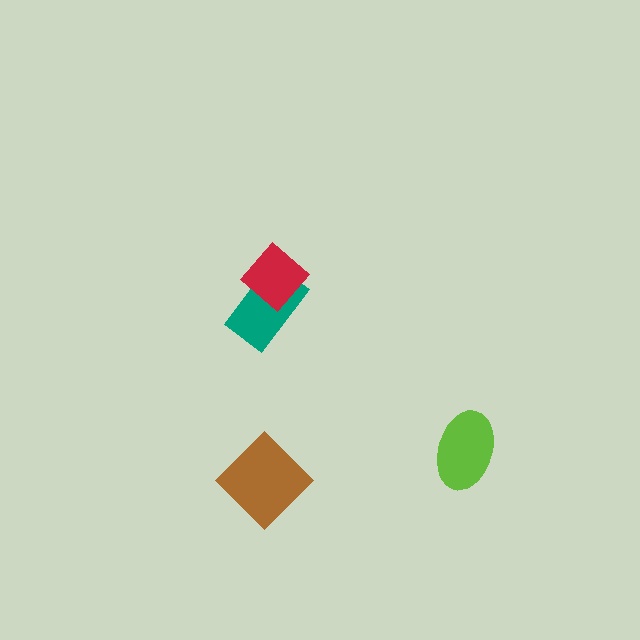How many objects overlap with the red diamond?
1 object overlaps with the red diamond.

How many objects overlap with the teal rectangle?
1 object overlaps with the teal rectangle.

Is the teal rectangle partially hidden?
Yes, it is partially covered by another shape.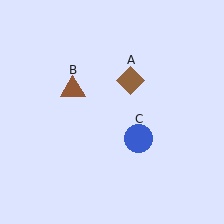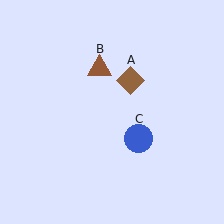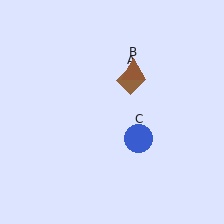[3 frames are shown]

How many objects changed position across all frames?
1 object changed position: brown triangle (object B).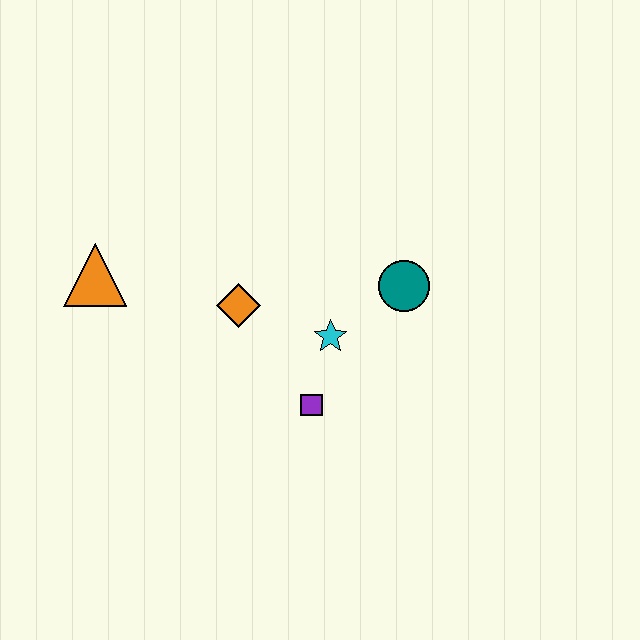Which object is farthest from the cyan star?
The orange triangle is farthest from the cyan star.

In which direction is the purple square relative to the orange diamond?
The purple square is below the orange diamond.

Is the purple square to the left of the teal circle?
Yes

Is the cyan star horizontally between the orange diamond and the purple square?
No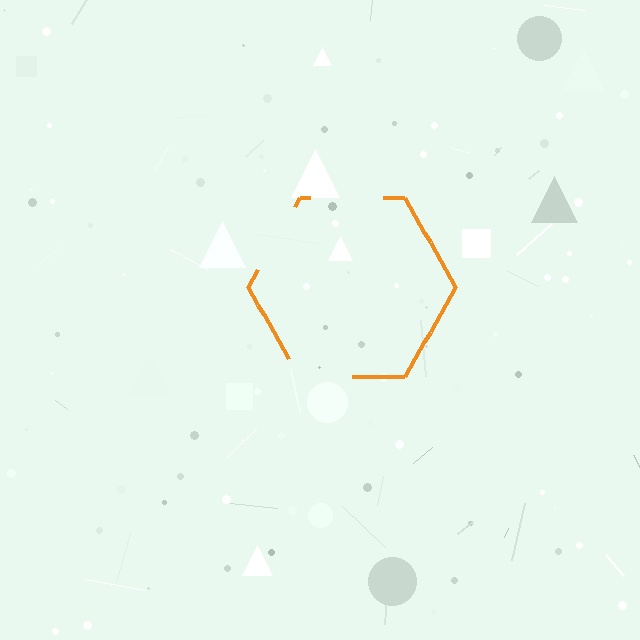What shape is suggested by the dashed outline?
The dashed outline suggests a hexagon.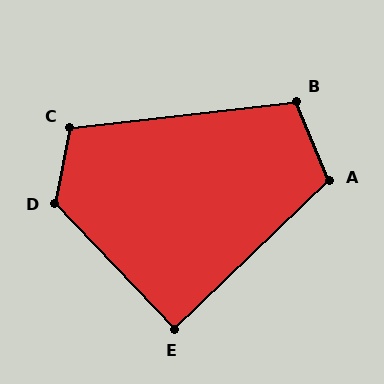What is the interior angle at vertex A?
Approximately 111 degrees (obtuse).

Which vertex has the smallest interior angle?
E, at approximately 90 degrees.